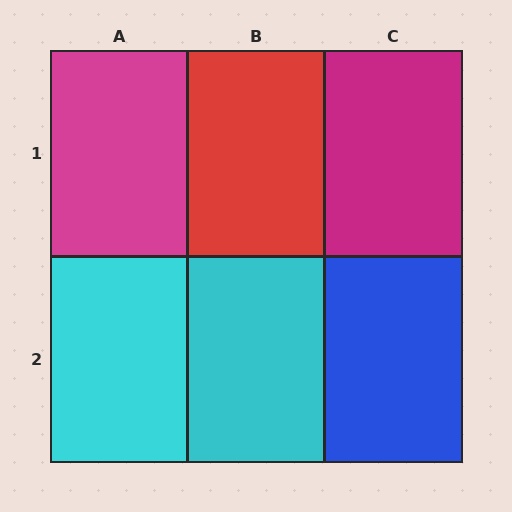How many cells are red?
1 cell is red.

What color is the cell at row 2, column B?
Cyan.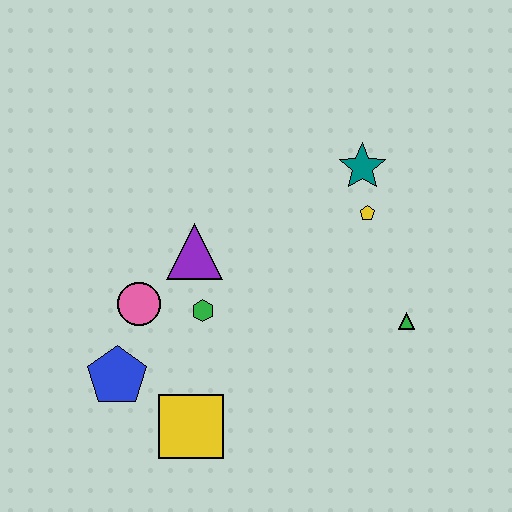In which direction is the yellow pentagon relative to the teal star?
The yellow pentagon is below the teal star.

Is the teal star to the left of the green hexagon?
No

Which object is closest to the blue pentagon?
The pink circle is closest to the blue pentagon.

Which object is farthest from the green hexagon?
The teal star is farthest from the green hexagon.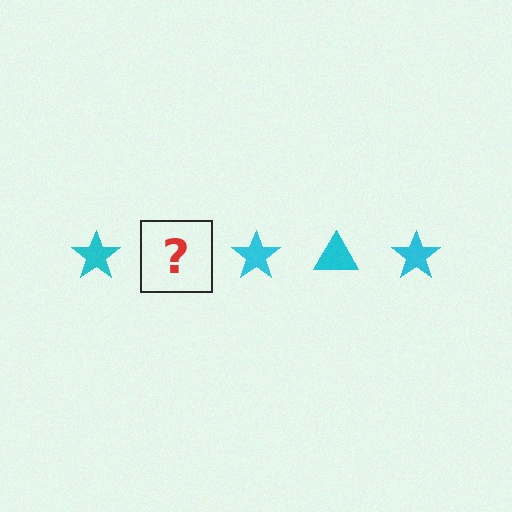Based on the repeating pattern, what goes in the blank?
The blank should be a cyan triangle.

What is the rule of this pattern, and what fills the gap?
The rule is that the pattern cycles through star, triangle shapes in cyan. The gap should be filled with a cyan triangle.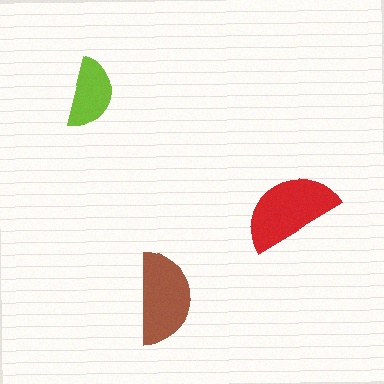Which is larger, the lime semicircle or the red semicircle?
The red one.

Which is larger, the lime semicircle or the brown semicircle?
The brown one.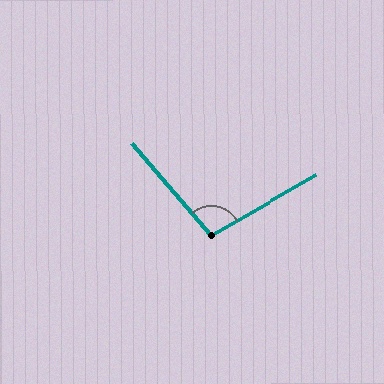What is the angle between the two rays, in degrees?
Approximately 101 degrees.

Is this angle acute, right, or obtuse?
It is obtuse.